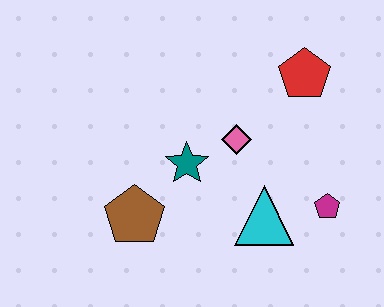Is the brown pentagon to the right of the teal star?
No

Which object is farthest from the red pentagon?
The brown pentagon is farthest from the red pentagon.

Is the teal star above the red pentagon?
No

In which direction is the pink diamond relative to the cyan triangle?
The pink diamond is above the cyan triangle.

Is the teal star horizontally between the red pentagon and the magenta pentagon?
No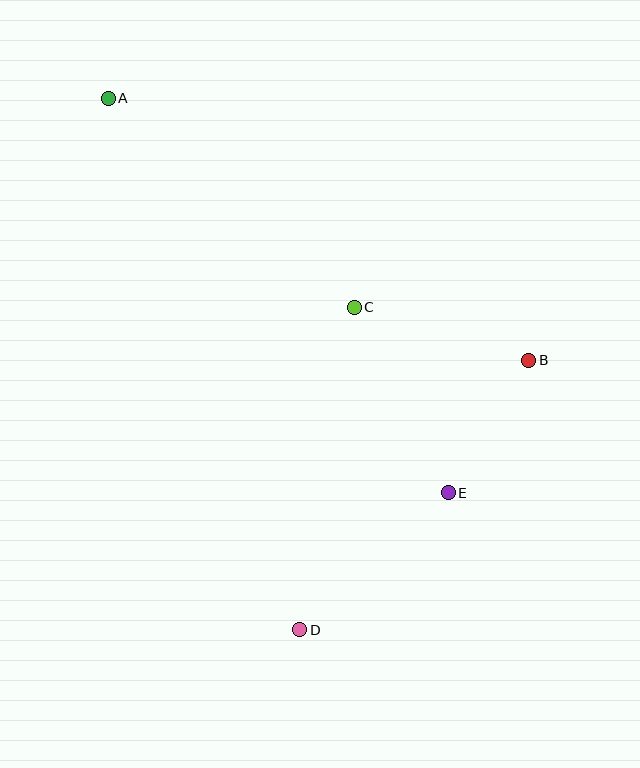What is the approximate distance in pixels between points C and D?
The distance between C and D is approximately 327 pixels.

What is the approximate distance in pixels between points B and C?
The distance between B and C is approximately 182 pixels.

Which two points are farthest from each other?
Points A and D are farthest from each other.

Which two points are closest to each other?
Points B and E are closest to each other.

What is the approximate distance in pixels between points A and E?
The distance between A and E is approximately 521 pixels.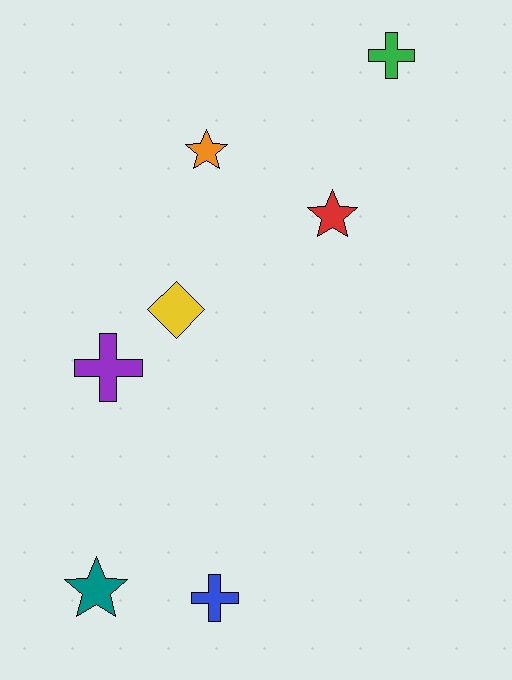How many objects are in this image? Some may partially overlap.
There are 7 objects.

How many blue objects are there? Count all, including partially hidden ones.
There is 1 blue object.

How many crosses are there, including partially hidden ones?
There are 3 crosses.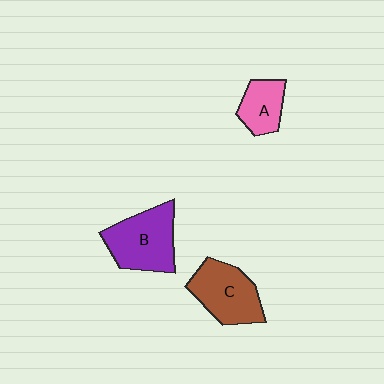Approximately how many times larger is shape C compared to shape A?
Approximately 1.6 times.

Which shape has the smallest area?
Shape A (pink).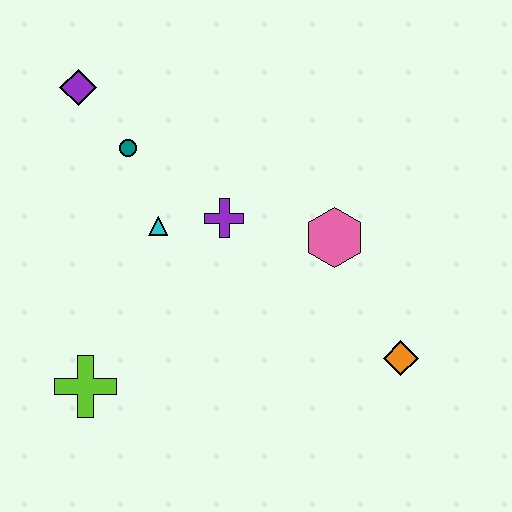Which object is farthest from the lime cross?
The orange diamond is farthest from the lime cross.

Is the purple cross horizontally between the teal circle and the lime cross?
No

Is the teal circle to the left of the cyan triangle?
Yes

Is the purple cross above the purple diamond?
No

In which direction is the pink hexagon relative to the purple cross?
The pink hexagon is to the right of the purple cross.